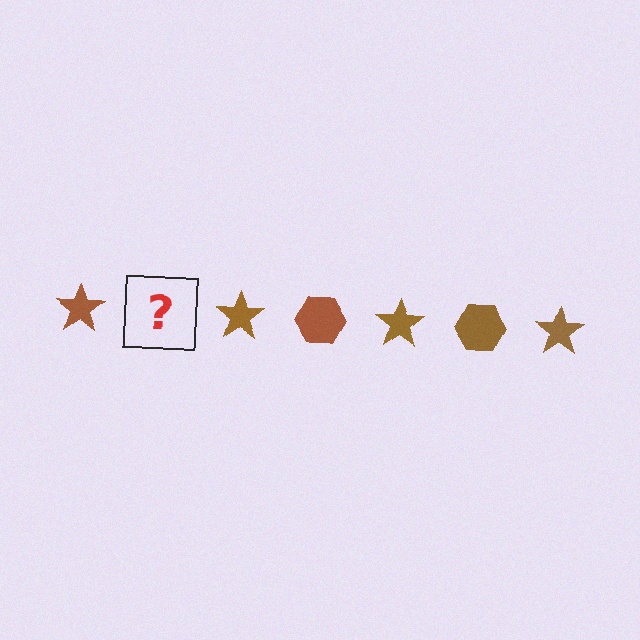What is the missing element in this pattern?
The missing element is a brown hexagon.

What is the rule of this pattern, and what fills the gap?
The rule is that the pattern cycles through star, hexagon shapes in brown. The gap should be filled with a brown hexagon.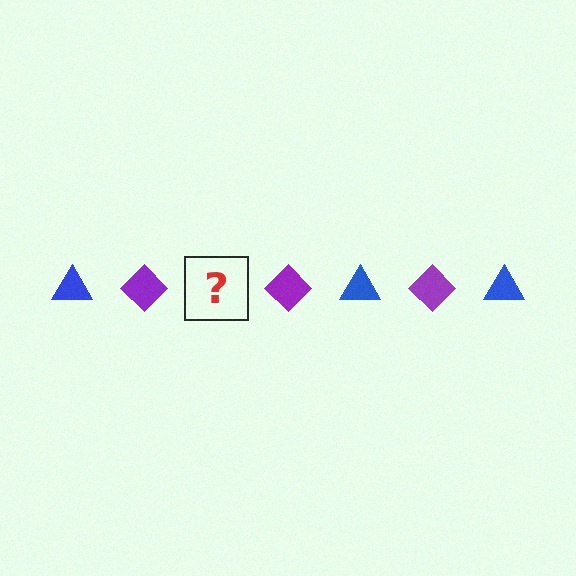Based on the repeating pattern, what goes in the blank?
The blank should be a blue triangle.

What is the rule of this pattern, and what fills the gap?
The rule is that the pattern alternates between blue triangle and purple diamond. The gap should be filled with a blue triangle.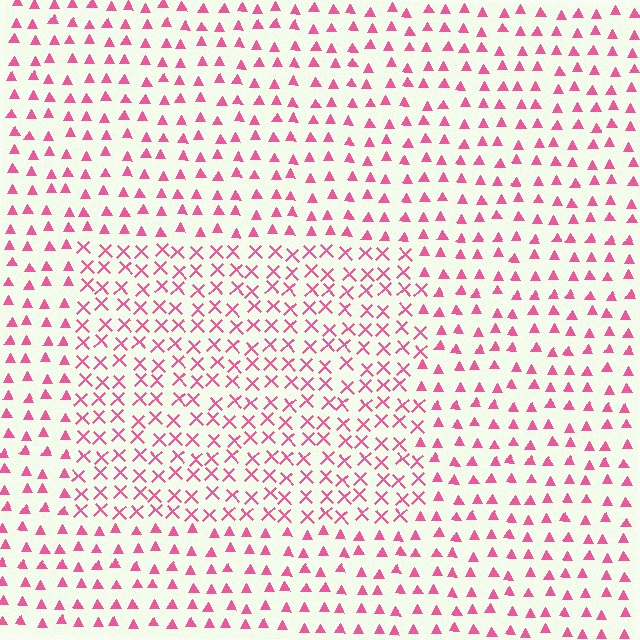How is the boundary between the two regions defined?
The boundary is defined by a change in element shape: X marks inside vs. triangles outside. All elements share the same color and spacing.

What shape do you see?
I see a rectangle.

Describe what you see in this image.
The image is filled with small pink elements arranged in a uniform grid. A rectangle-shaped region contains X marks, while the surrounding area contains triangles. The boundary is defined purely by the change in element shape.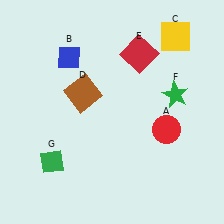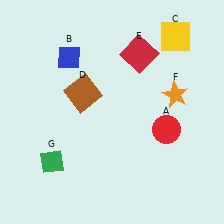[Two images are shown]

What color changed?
The star (F) changed from green in Image 1 to orange in Image 2.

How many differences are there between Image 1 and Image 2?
There is 1 difference between the two images.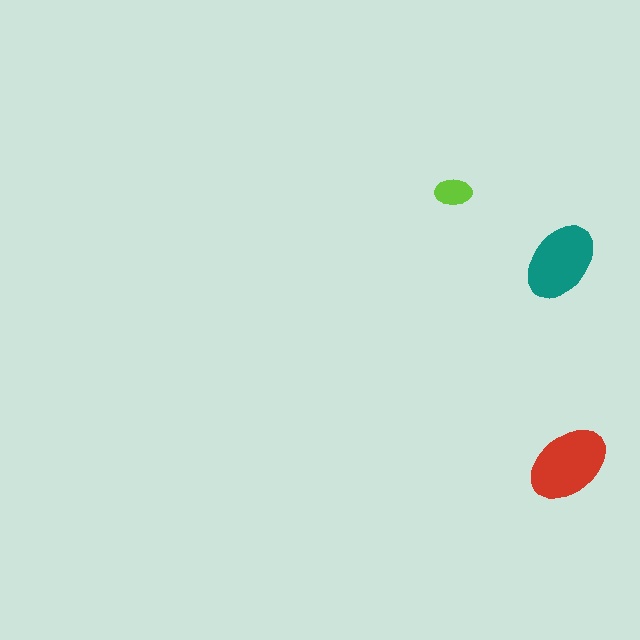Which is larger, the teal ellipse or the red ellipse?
The red one.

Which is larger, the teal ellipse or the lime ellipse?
The teal one.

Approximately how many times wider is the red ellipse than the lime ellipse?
About 2 times wider.